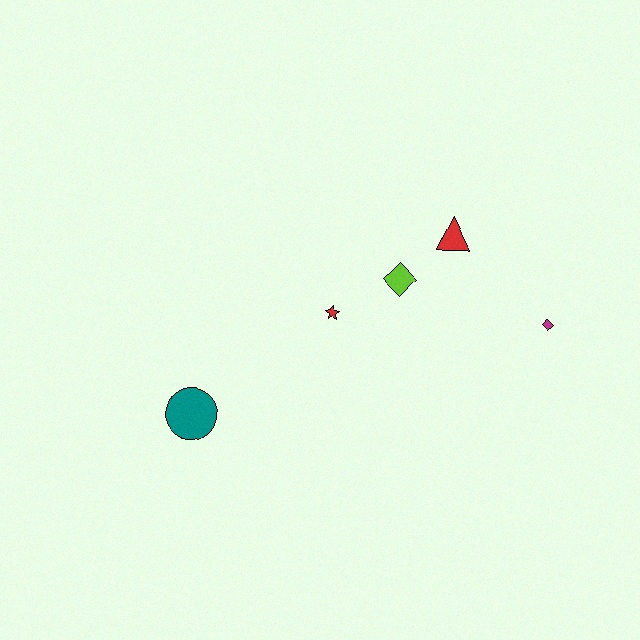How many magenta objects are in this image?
There is 1 magenta object.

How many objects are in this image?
There are 5 objects.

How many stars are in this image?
There is 1 star.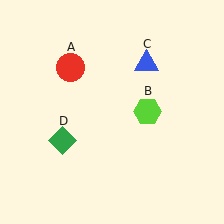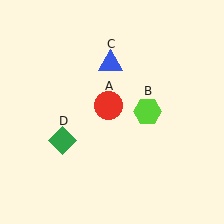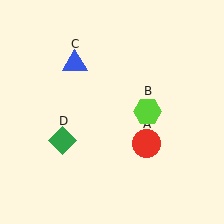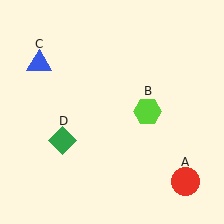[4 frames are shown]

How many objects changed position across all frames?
2 objects changed position: red circle (object A), blue triangle (object C).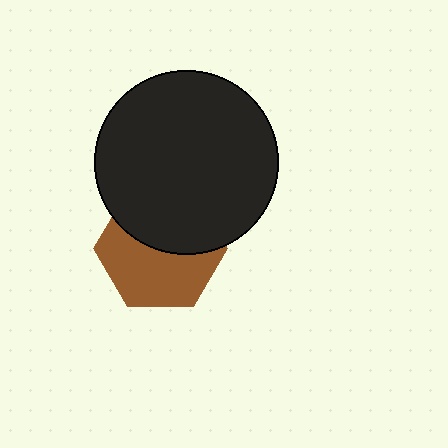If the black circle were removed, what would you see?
You would see the complete brown hexagon.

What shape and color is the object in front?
The object in front is a black circle.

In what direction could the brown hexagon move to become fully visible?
The brown hexagon could move down. That would shift it out from behind the black circle entirely.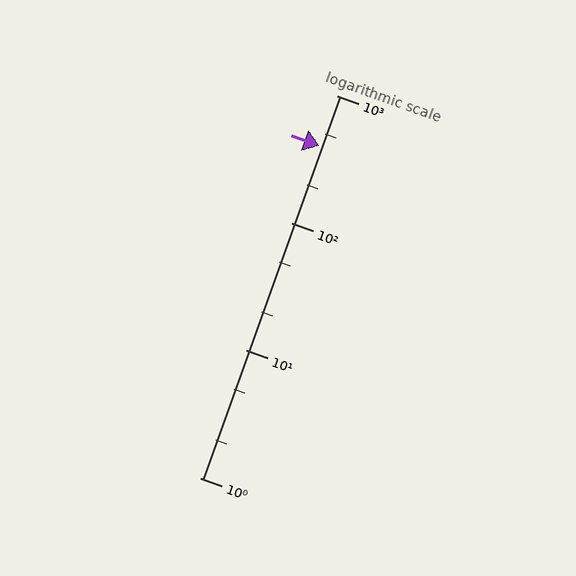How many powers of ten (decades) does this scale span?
The scale spans 3 decades, from 1 to 1000.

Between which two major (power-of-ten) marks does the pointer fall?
The pointer is between 100 and 1000.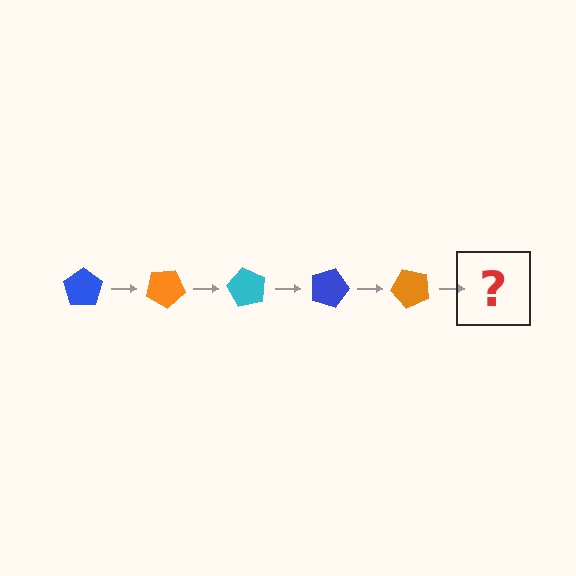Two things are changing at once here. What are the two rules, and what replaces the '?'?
The two rules are that it rotates 30 degrees each step and the color cycles through blue, orange, and cyan. The '?' should be a cyan pentagon, rotated 150 degrees from the start.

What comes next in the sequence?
The next element should be a cyan pentagon, rotated 150 degrees from the start.